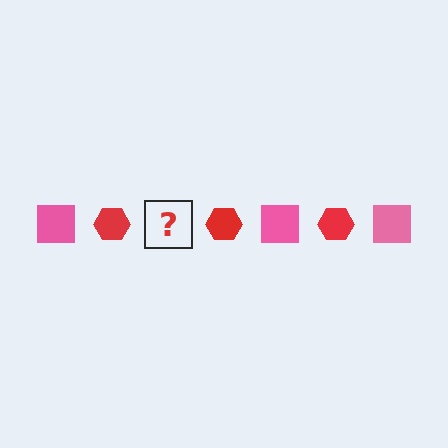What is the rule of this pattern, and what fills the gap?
The rule is that the pattern alternates between pink square and red hexagon. The gap should be filled with a pink square.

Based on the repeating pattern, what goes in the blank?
The blank should be a pink square.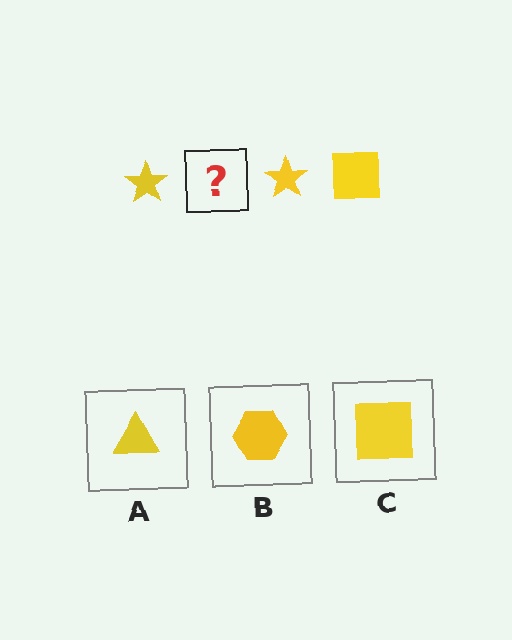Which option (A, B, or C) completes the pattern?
C.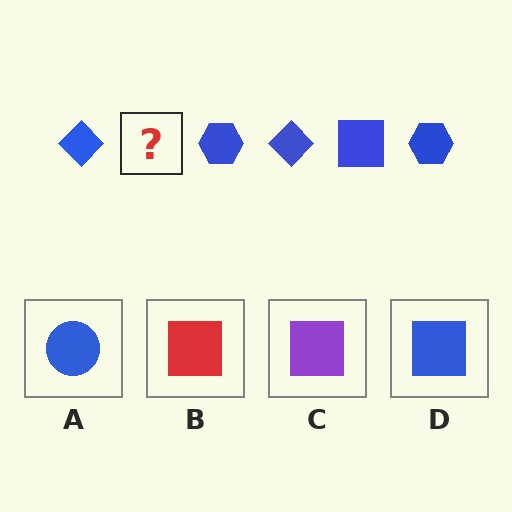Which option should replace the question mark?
Option D.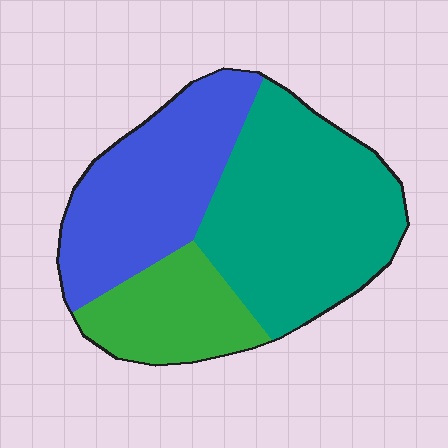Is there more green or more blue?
Blue.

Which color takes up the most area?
Teal, at roughly 45%.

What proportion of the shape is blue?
Blue takes up about one third (1/3) of the shape.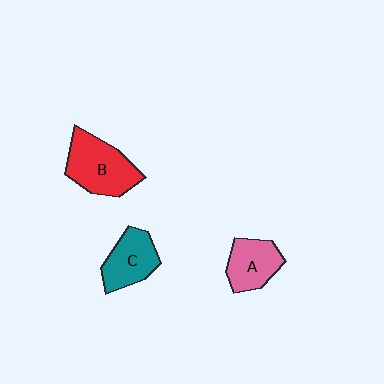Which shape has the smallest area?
Shape A (pink).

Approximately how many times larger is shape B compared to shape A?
Approximately 1.4 times.